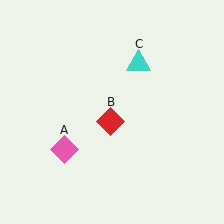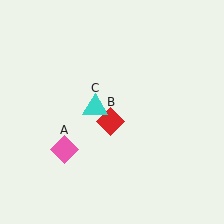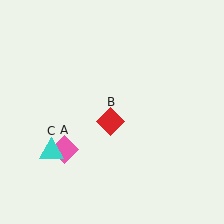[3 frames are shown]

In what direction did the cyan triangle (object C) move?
The cyan triangle (object C) moved down and to the left.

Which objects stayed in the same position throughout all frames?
Pink diamond (object A) and red diamond (object B) remained stationary.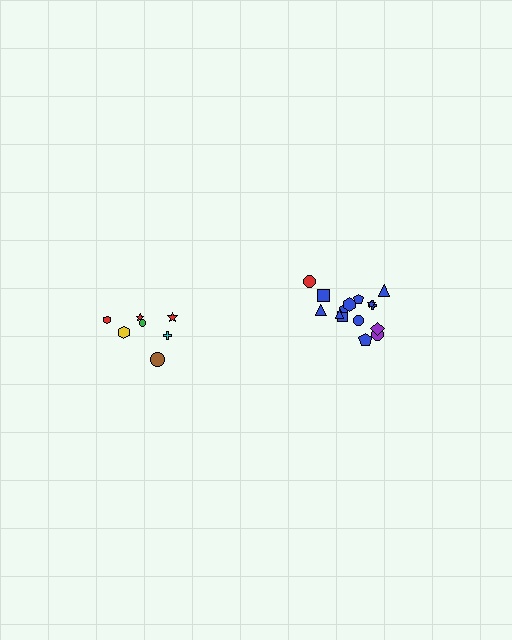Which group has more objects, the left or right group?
The right group.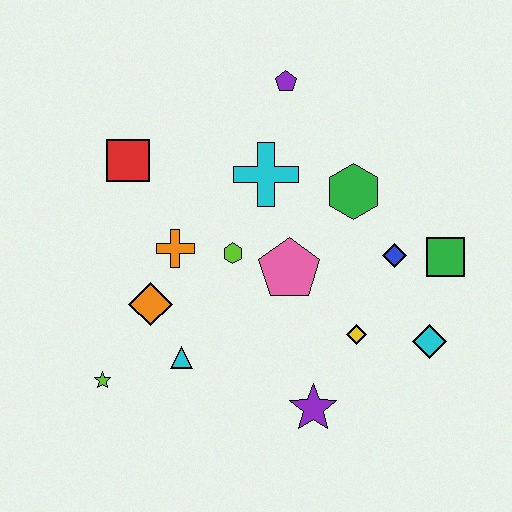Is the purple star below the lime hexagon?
Yes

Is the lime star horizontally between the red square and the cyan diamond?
No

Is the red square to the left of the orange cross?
Yes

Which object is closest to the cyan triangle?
The orange diamond is closest to the cyan triangle.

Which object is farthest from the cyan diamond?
The red square is farthest from the cyan diamond.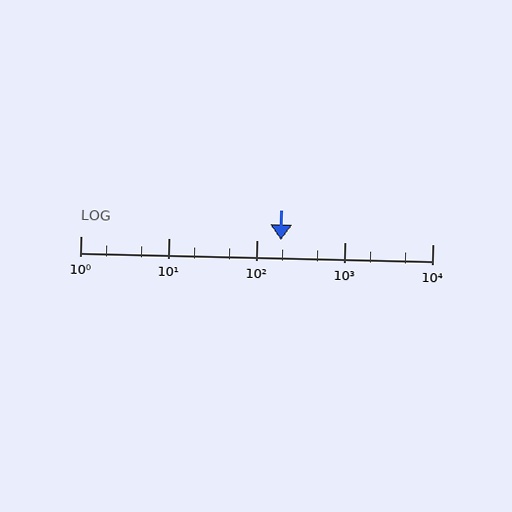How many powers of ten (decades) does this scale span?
The scale spans 4 decades, from 1 to 10000.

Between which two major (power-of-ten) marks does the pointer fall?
The pointer is between 100 and 1000.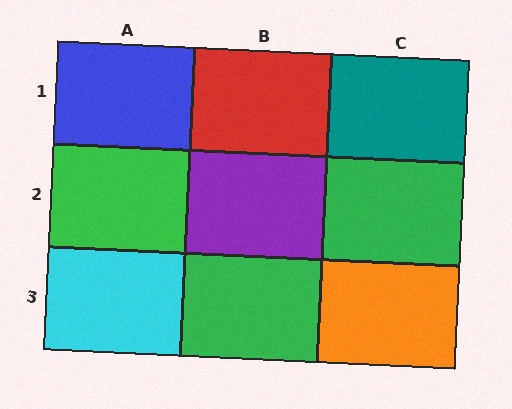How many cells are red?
1 cell is red.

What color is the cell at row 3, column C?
Orange.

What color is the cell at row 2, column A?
Green.